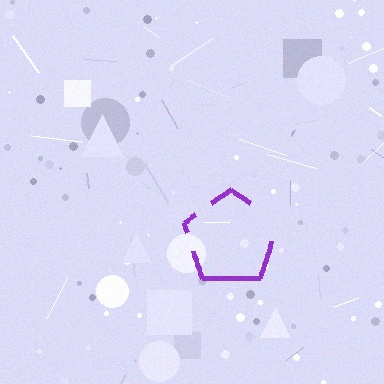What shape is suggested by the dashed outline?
The dashed outline suggests a pentagon.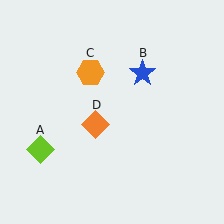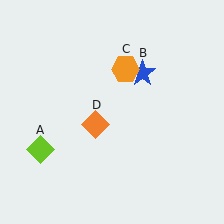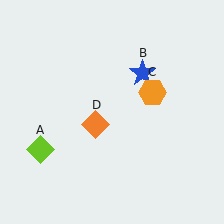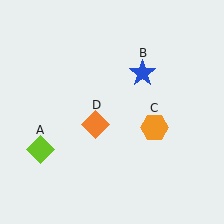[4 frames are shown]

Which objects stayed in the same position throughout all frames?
Lime diamond (object A) and blue star (object B) and orange diamond (object D) remained stationary.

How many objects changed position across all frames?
1 object changed position: orange hexagon (object C).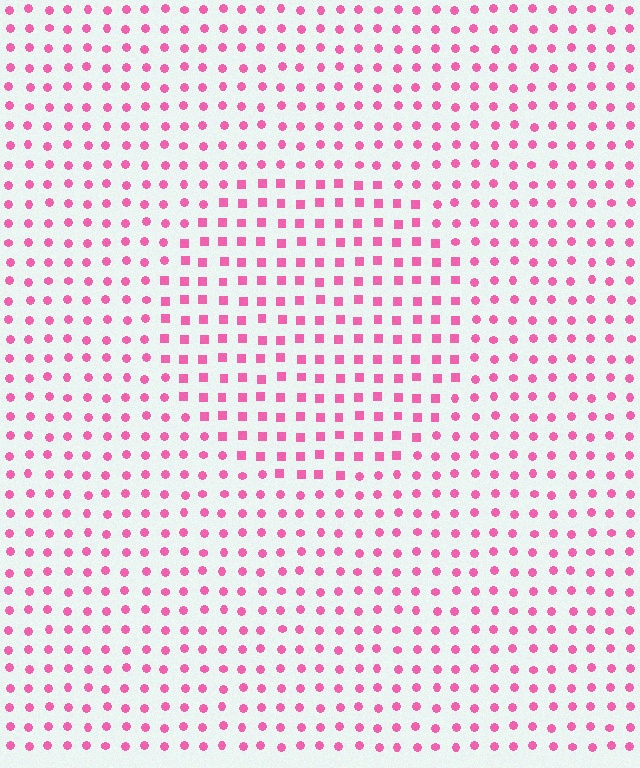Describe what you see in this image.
The image is filled with small pink elements arranged in a uniform grid. A circle-shaped region contains squares, while the surrounding area contains circles. The boundary is defined purely by the change in element shape.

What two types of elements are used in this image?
The image uses squares inside the circle region and circles outside it.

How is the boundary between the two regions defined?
The boundary is defined by a change in element shape: squares inside vs. circles outside. All elements share the same color and spacing.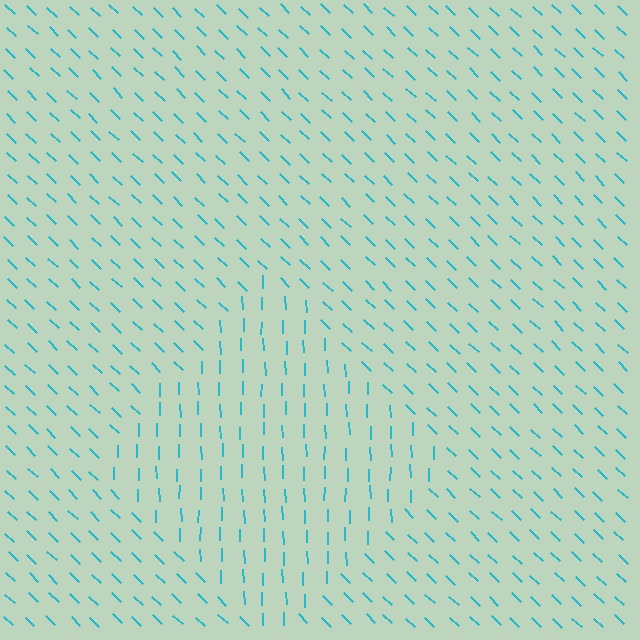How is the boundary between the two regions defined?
The boundary is defined purely by a change in line orientation (approximately 45 degrees difference). All lines are the same color and thickness.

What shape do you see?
I see a diamond.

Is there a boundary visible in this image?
Yes, there is a texture boundary formed by a change in line orientation.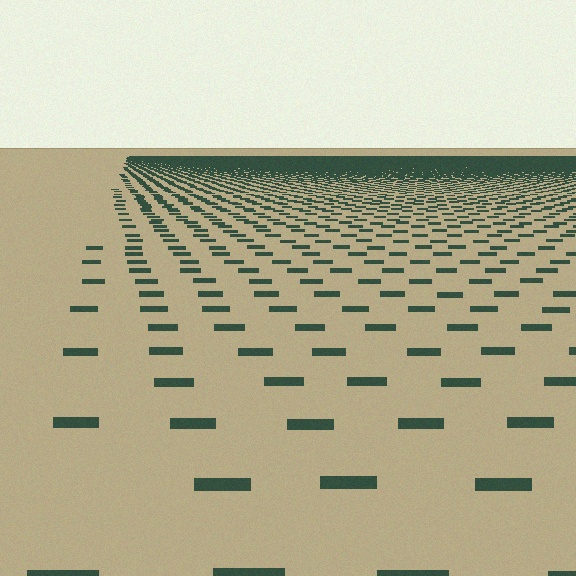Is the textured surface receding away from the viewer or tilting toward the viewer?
The surface is receding away from the viewer. Texture elements get smaller and denser toward the top.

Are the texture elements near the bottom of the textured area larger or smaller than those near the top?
Larger. Near the bottom, elements are closer to the viewer and appear at a bigger on-screen size.